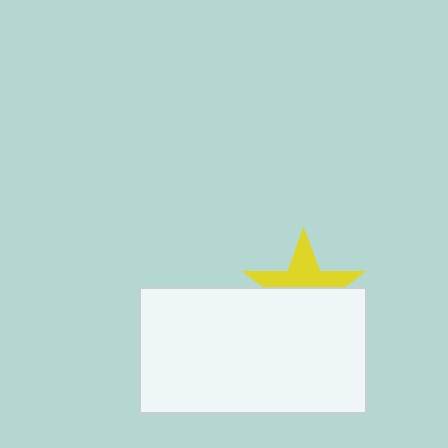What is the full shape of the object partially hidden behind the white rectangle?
The partially hidden object is a yellow star.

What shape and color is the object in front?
The object in front is a white rectangle.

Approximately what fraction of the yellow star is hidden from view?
Roughly 52% of the yellow star is hidden behind the white rectangle.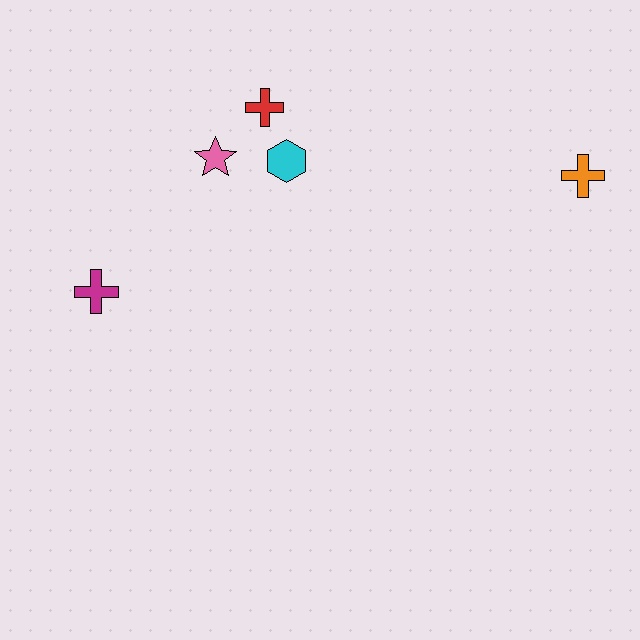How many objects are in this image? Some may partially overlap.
There are 5 objects.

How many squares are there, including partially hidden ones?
There are no squares.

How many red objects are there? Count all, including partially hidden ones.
There is 1 red object.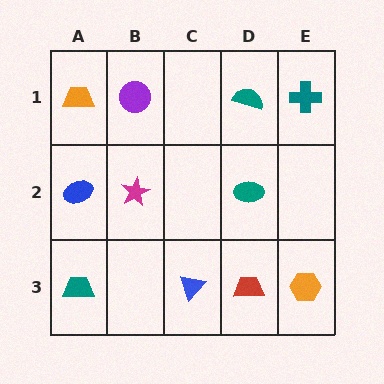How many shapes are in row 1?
4 shapes.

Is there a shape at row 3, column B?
No, that cell is empty.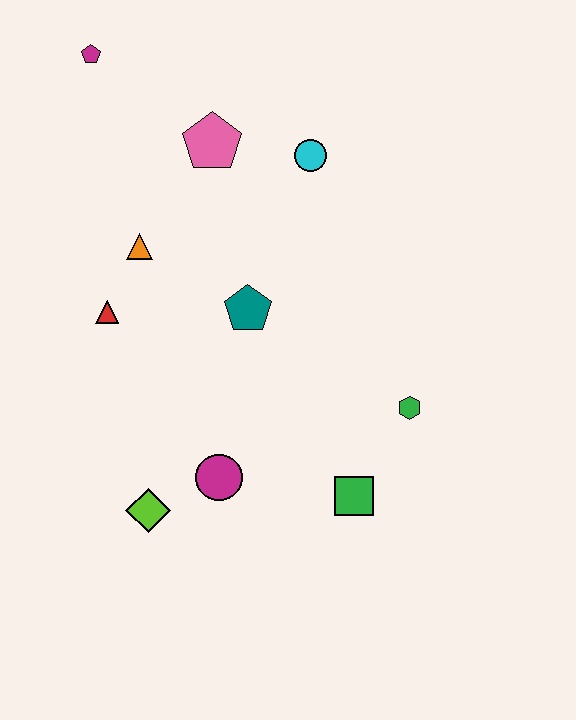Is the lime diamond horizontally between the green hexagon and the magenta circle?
No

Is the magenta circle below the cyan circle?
Yes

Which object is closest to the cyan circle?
The pink pentagon is closest to the cyan circle.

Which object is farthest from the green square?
The magenta pentagon is farthest from the green square.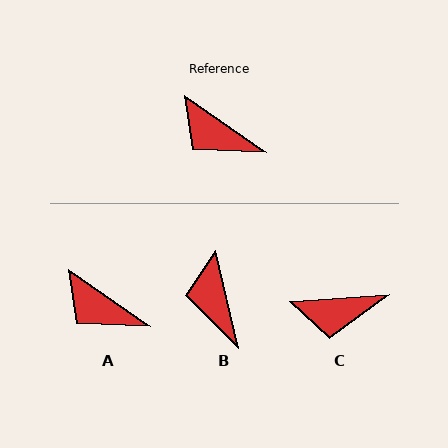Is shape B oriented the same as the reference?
No, it is off by about 42 degrees.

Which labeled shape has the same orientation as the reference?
A.